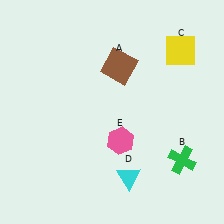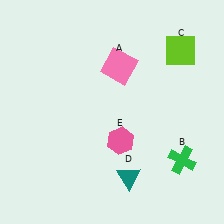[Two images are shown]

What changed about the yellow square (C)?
In Image 1, C is yellow. In Image 2, it changed to lime.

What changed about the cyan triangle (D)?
In Image 1, D is cyan. In Image 2, it changed to teal.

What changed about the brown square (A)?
In Image 1, A is brown. In Image 2, it changed to pink.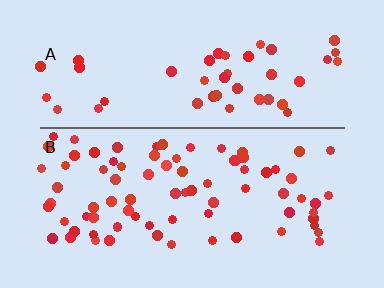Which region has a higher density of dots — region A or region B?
B (the bottom).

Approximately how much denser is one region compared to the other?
Approximately 1.7× — region B over region A.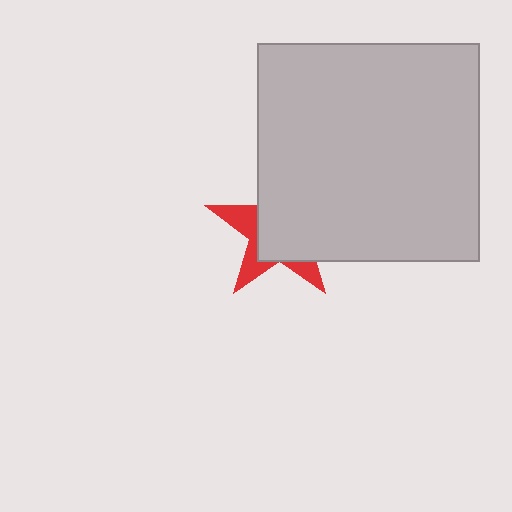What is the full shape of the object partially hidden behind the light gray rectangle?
The partially hidden object is a red star.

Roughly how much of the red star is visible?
A small part of it is visible (roughly 34%).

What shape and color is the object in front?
The object in front is a light gray rectangle.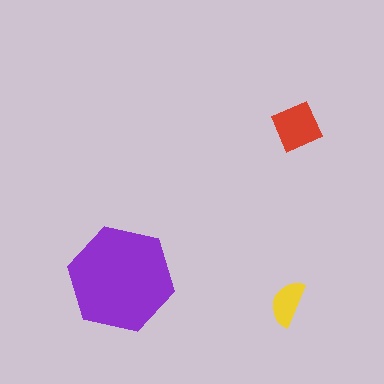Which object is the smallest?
The yellow semicircle.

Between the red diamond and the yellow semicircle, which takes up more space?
The red diamond.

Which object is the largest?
The purple hexagon.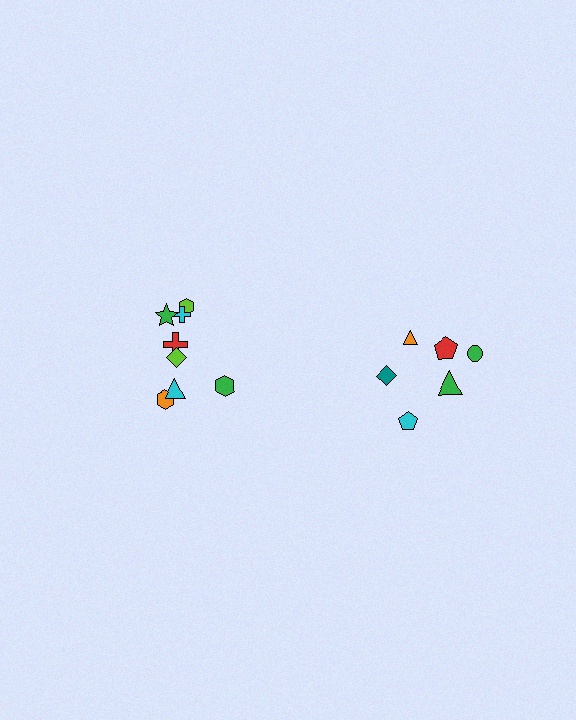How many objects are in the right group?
There are 6 objects.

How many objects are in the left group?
There are 8 objects.